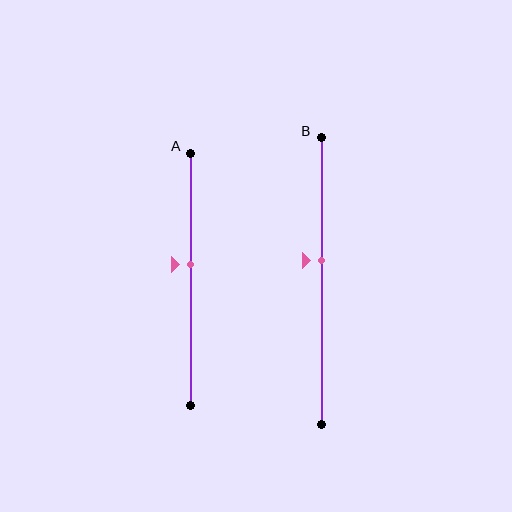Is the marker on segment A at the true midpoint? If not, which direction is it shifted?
No, the marker on segment A is shifted upward by about 6% of the segment length.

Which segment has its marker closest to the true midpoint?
Segment A has its marker closest to the true midpoint.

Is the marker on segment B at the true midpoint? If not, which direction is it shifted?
No, the marker on segment B is shifted upward by about 7% of the segment length.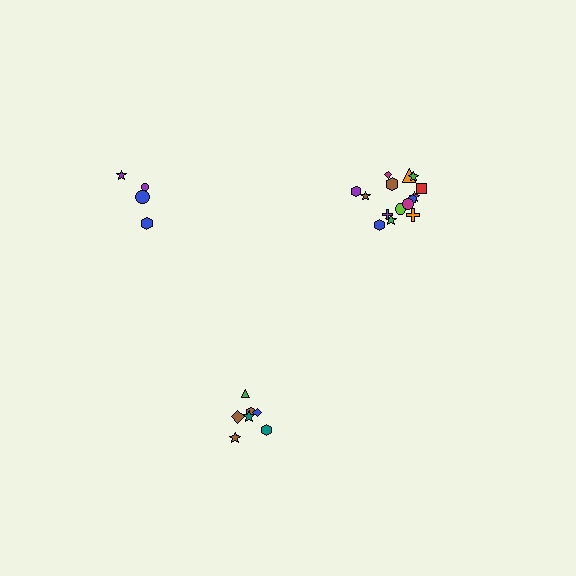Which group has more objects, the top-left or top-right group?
The top-right group.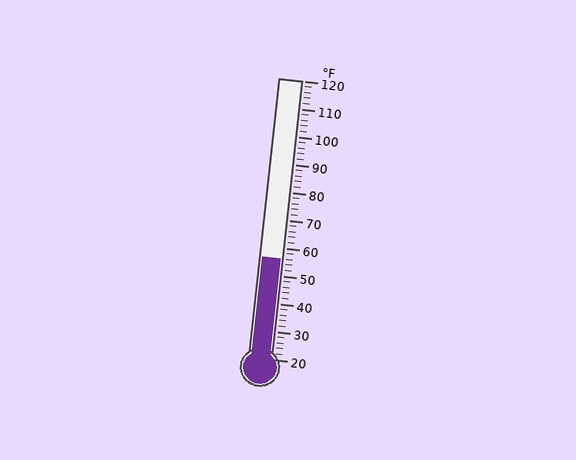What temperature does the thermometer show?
The thermometer shows approximately 56°F.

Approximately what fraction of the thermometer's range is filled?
The thermometer is filled to approximately 35% of its range.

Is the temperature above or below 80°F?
The temperature is below 80°F.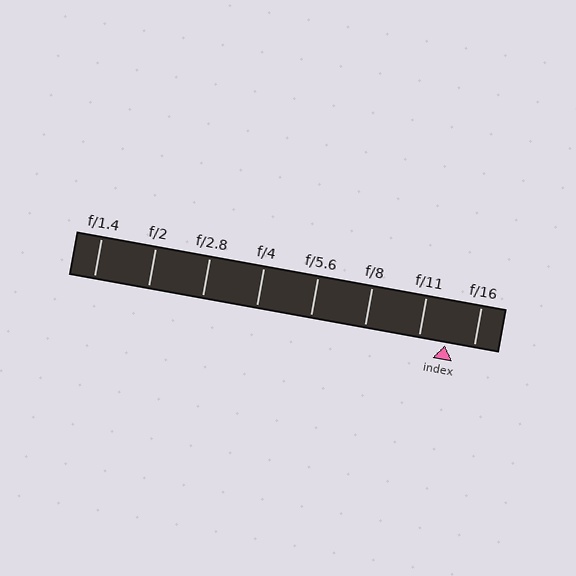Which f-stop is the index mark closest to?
The index mark is closest to f/11.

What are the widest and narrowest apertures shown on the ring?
The widest aperture shown is f/1.4 and the narrowest is f/16.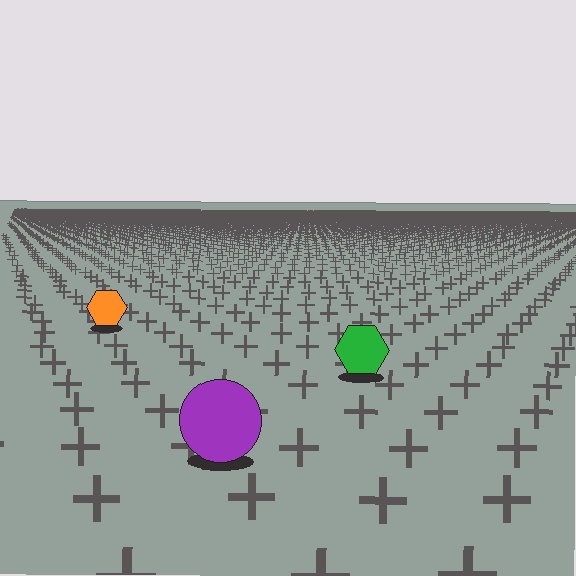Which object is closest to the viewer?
The purple circle is closest. The texture marks near it are larger and more spread out.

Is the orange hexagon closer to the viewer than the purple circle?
No. The purple circle is closer — you can tell from the texture gradient: the ground texture is coarser near it.